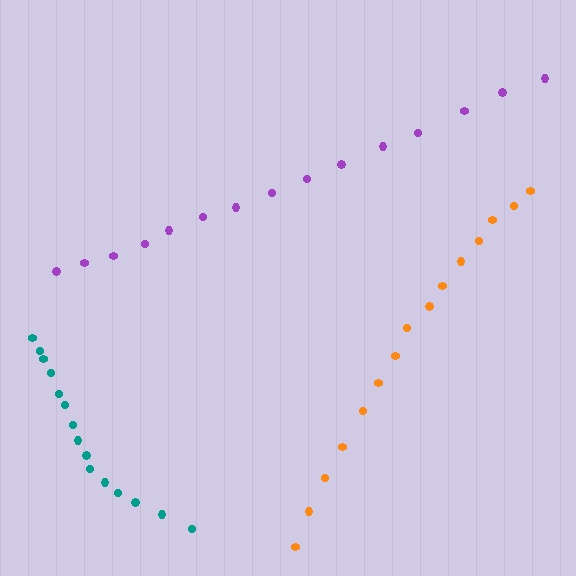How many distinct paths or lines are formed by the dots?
There are 3 distinct paths.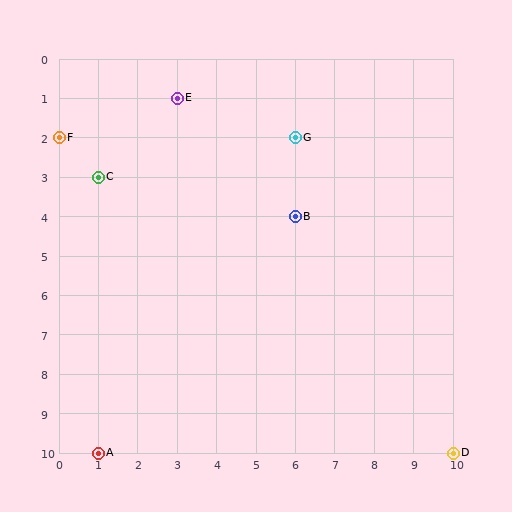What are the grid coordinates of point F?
Point F is at grid coordinates (0, 2).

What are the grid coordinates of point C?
Point C is at grid coordinates (1, 3).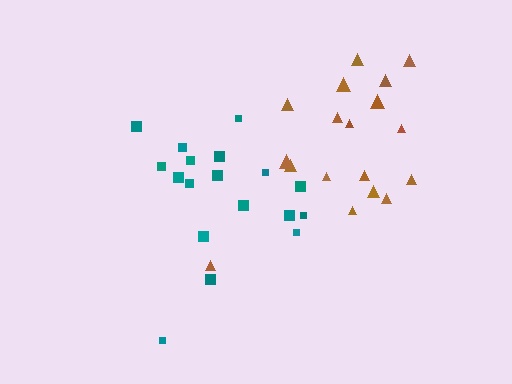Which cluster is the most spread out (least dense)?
Brown.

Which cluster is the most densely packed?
Teal.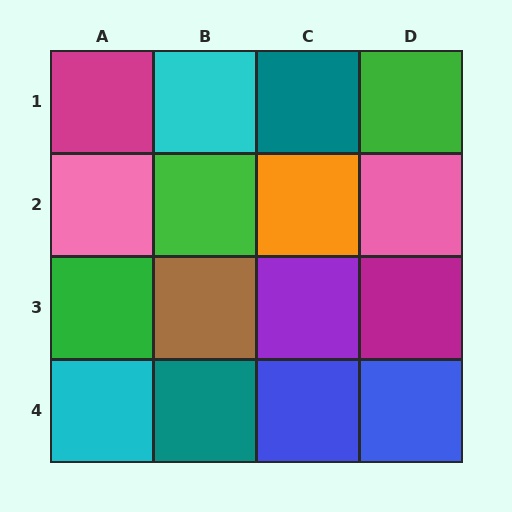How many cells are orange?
1 cell is orange.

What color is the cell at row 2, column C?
Orange.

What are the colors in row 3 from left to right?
Green, brown, purple, magenta.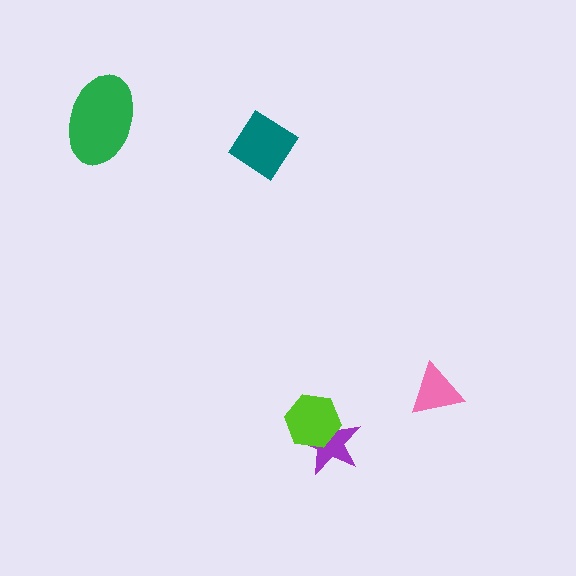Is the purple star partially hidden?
Yes, it is partially covered by another shape.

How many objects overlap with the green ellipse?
0 objects overlap with the green ellipse.